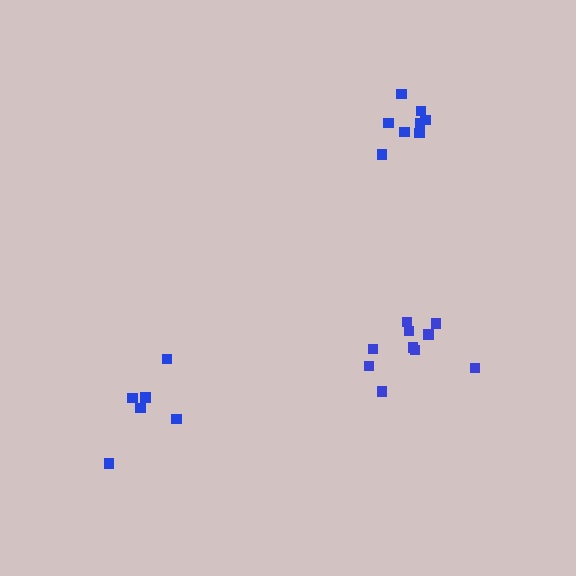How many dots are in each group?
Group 1: 10 dots, Group 2: 8 dots, Group 3: 6 dots (24 total).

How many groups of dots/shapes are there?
There are 3 groups.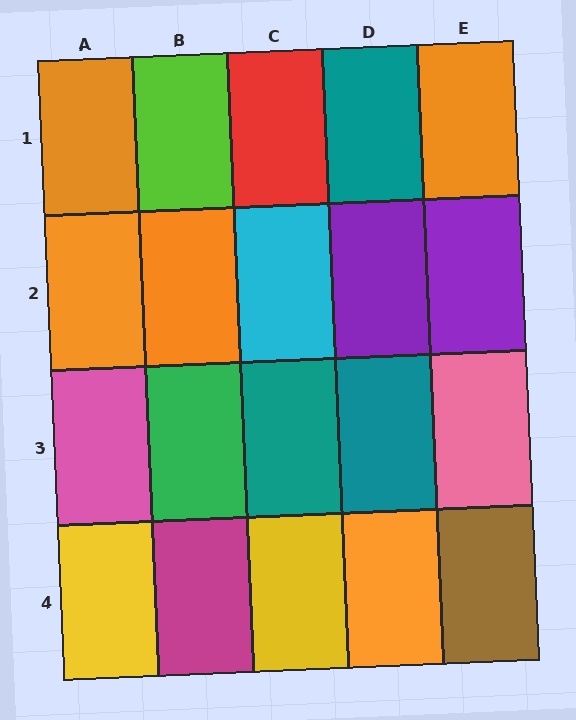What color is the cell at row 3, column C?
Teal.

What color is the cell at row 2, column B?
Orange.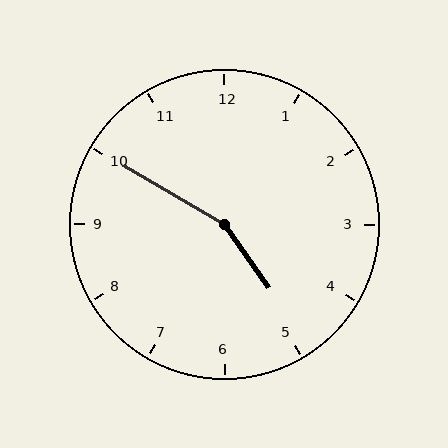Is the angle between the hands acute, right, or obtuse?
It is obtuse.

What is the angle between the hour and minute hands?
Approximately 155 degrees.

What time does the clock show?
4:50.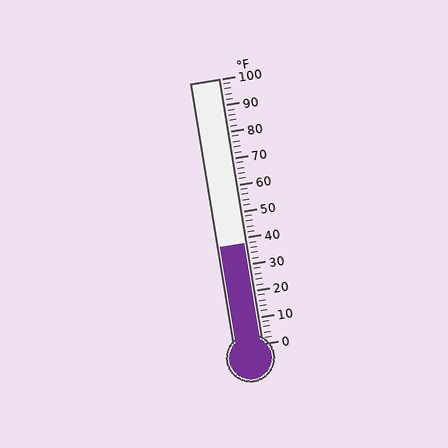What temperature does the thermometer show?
The thermometer shows approximately 38°F.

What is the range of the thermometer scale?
The thermometer scale ranges from 0°F to 100°F.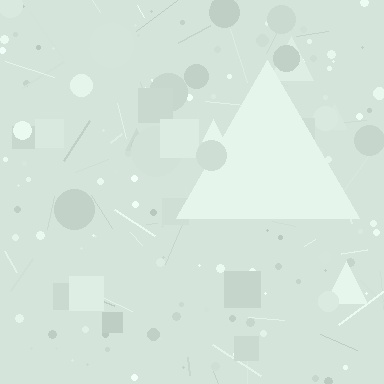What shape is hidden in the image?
A triangle is hidden in the image.